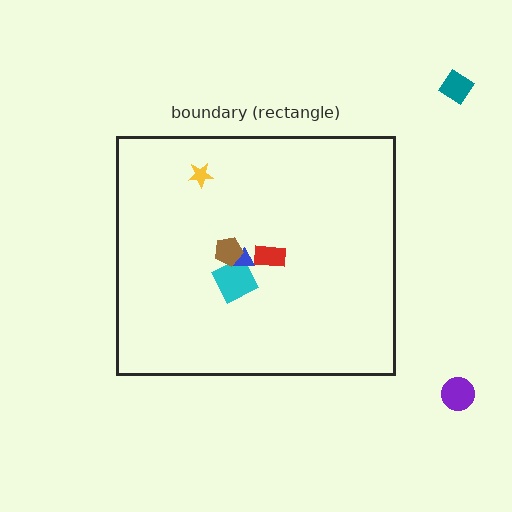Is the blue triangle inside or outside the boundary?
Inside.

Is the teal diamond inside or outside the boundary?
Outside.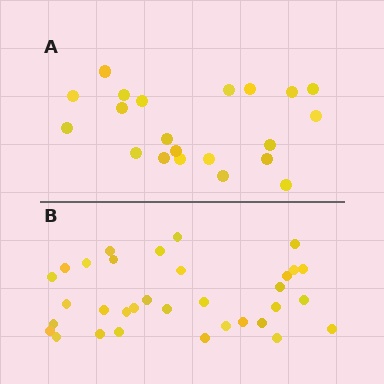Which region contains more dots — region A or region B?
Region B (the bottom region) has more dots.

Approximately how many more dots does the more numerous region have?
Region B has roughly 12 or so more dots than region A.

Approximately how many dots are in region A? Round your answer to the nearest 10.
About 20 dots. (The exact count is 21, which rounds to 20.)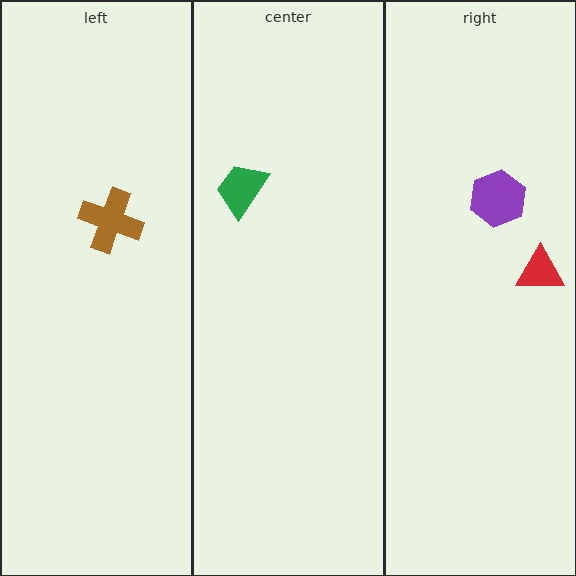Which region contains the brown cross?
The left region.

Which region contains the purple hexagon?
The right region.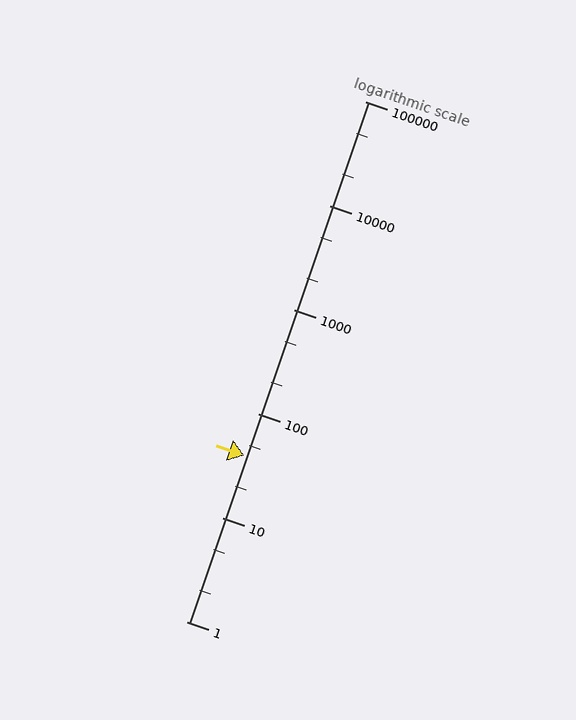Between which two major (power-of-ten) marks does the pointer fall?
The pointer is between 10 and 100.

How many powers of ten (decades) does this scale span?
The scale spans 5 decades, from 1 to 100000.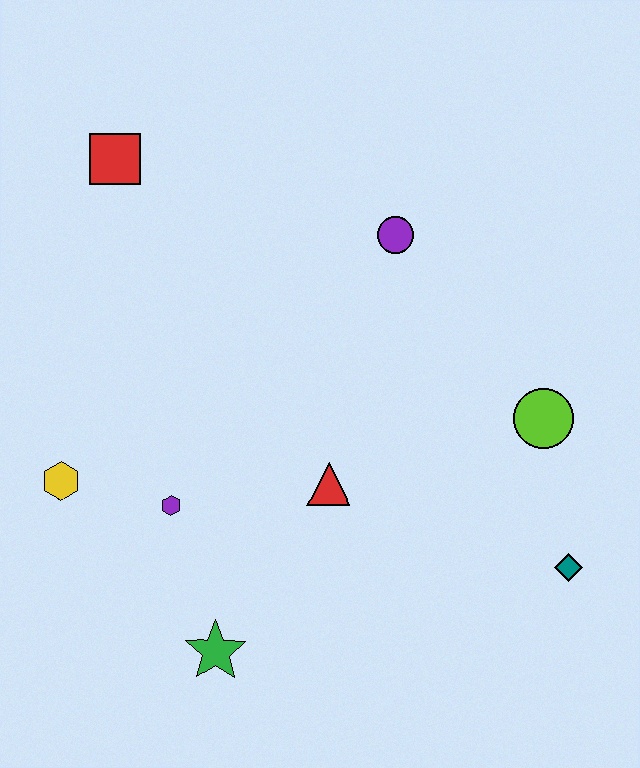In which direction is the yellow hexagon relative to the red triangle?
The yellow hexagon is to the left of the red triangle.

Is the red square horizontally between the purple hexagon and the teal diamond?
No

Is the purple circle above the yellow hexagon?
Yes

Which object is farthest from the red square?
The teal diamond is farthest from the red square.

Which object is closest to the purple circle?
The lime circle is closest to the purple circle.